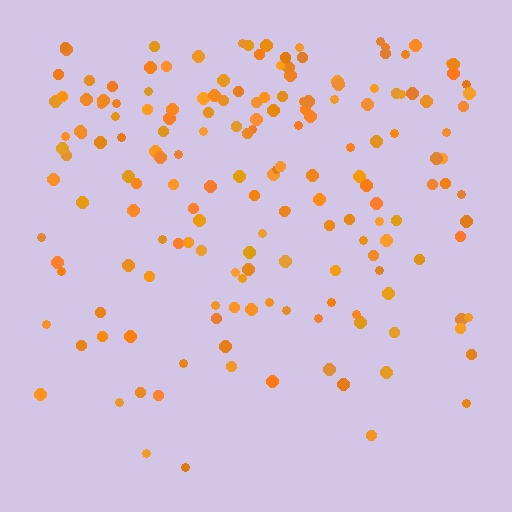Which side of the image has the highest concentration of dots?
The top.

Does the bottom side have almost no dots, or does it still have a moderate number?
Still a moderate number, just noticeably fewer than the top.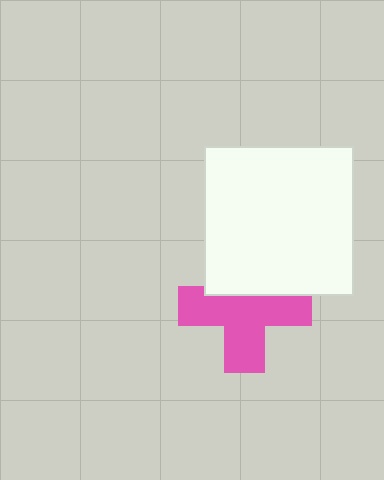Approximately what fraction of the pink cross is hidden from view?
Roughly 32% of the pink cross is hidden behind the white square.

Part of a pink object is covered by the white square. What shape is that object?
It is a cross.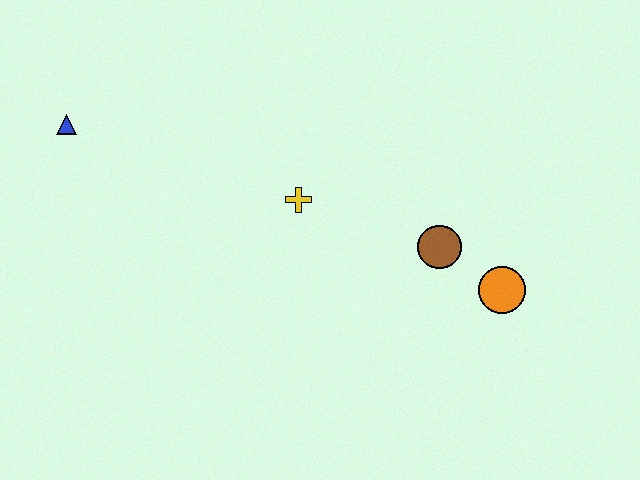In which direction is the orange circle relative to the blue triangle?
The orange circle is to the right of the blue triangle.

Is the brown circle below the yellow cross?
Yes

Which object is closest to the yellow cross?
The brown circle is closest to the yellow cross.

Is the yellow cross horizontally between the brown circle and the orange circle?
No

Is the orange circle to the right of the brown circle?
Yes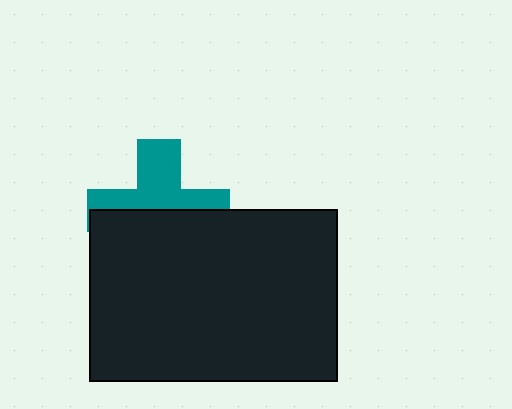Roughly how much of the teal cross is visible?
About half of it is visible (roughly 49%).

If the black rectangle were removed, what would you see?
You would see the complete teal cross.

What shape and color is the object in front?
The object in front is a black rectangle.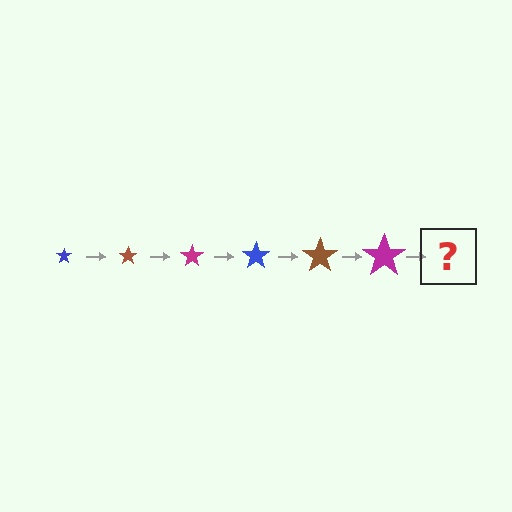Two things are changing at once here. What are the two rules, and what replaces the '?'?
The two rules are that the star grows larger each step and the color cycles through blue, brown, and magenta. The '?' should be a blue star, larger than the previous one.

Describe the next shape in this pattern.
It should be a blue star, larger than the previous one.